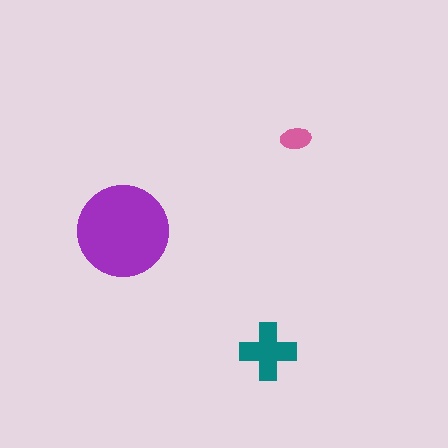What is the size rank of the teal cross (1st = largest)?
2nd.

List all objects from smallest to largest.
The pink ellipse, the teal cross, the purple circle.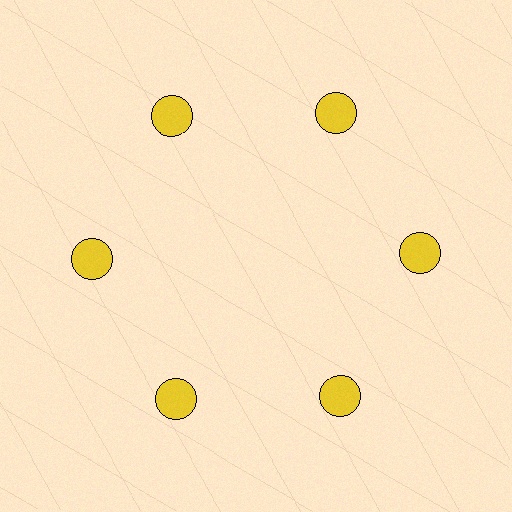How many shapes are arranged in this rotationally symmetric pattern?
There are 6 shapes, arranged in 6 groups of 1.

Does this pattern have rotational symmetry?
Yes, this pattern has 6-fold rotational symmetry. It looks the same after rotating 60 degrees around the center.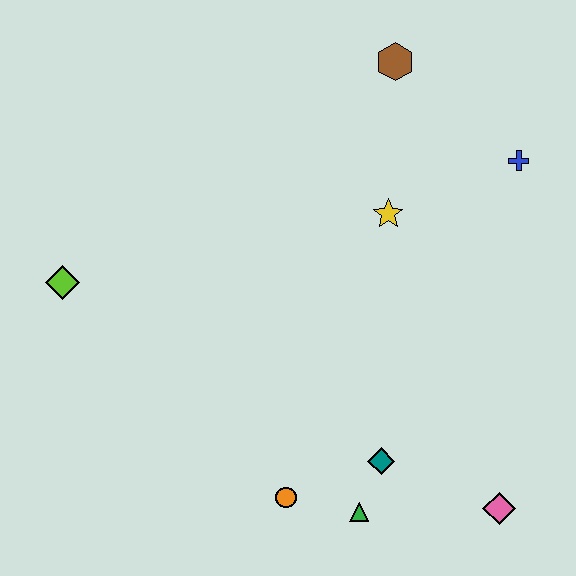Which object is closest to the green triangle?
The teal diamond is closest to the green triangle.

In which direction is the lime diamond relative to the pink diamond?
The lime diamond is to the left of the pink diamond.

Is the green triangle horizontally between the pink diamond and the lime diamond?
Yes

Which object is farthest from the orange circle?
The brown hexagon is farthest from the orange circle.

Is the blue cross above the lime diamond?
Yes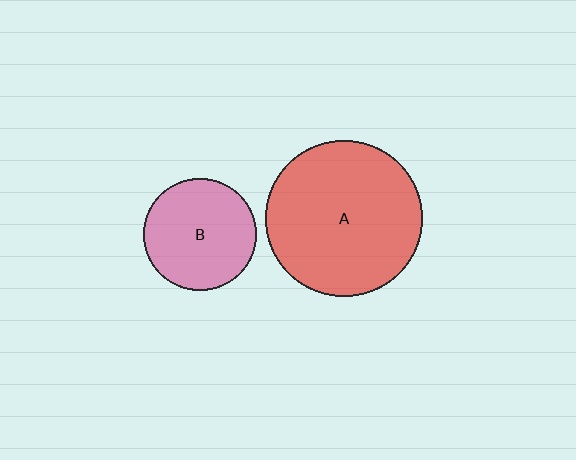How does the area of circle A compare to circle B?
Approximately 1.9 times.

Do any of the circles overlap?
No, none of the circles overlap.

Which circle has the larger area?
Circle A (red).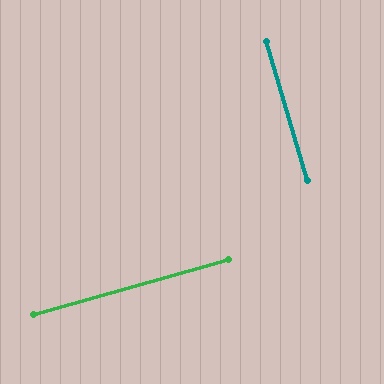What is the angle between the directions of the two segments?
Approximately 89 degrees.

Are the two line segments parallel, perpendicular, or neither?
Perpendicular — they meet at approximately 89°.